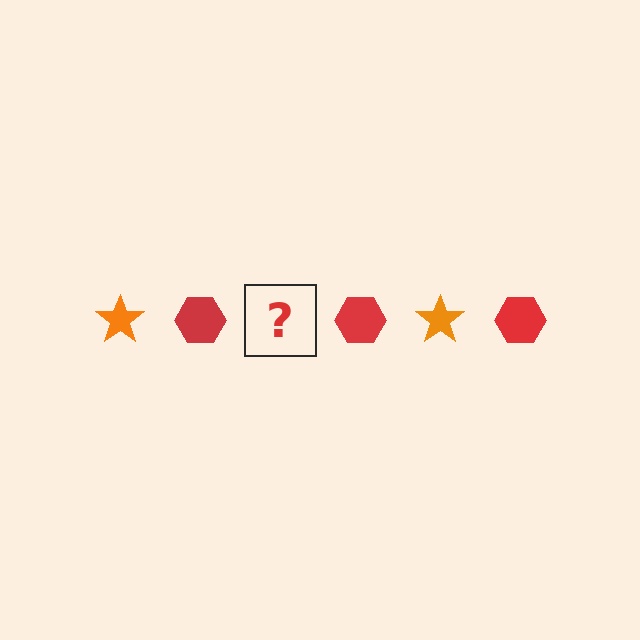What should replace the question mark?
The question mark should be replaced with an orange star.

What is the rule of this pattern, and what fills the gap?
The rule is that the pattern alternates between orange star and red hexagon. The gap should be filled with an orange star.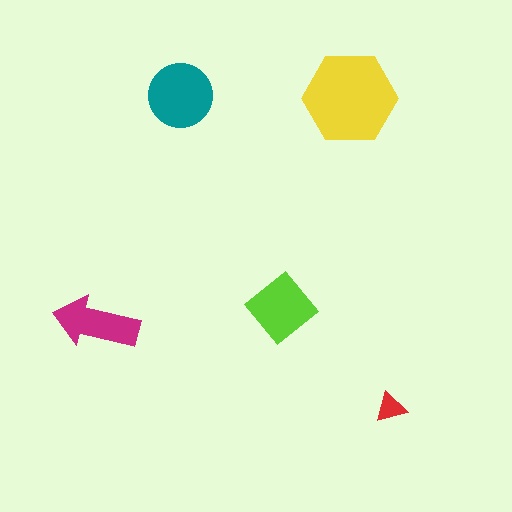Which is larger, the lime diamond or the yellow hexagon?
The yellow hexagon.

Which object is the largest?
The yellow hexagon.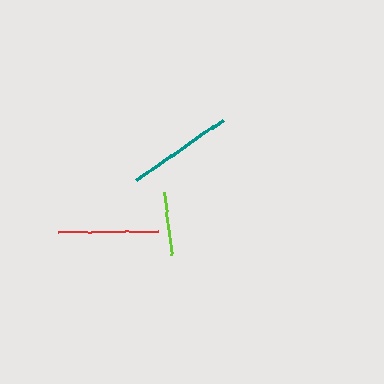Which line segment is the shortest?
The lime line is the shortest at approximately 63 pixels.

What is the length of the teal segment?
The teal segment is approximately 106 pixels long.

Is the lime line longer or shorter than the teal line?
The teal line is longer than the lime line.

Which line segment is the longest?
The teal line is the longest at approximately 106 pixels.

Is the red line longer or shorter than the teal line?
The teal line is longer than the red line.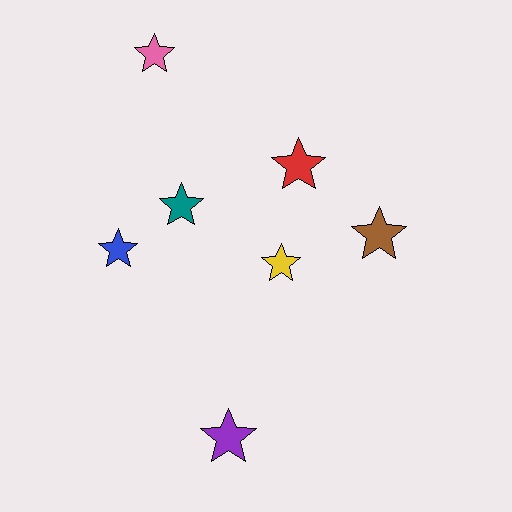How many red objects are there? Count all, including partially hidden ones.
There is 1 red object.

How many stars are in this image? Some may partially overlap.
There are 7 stars.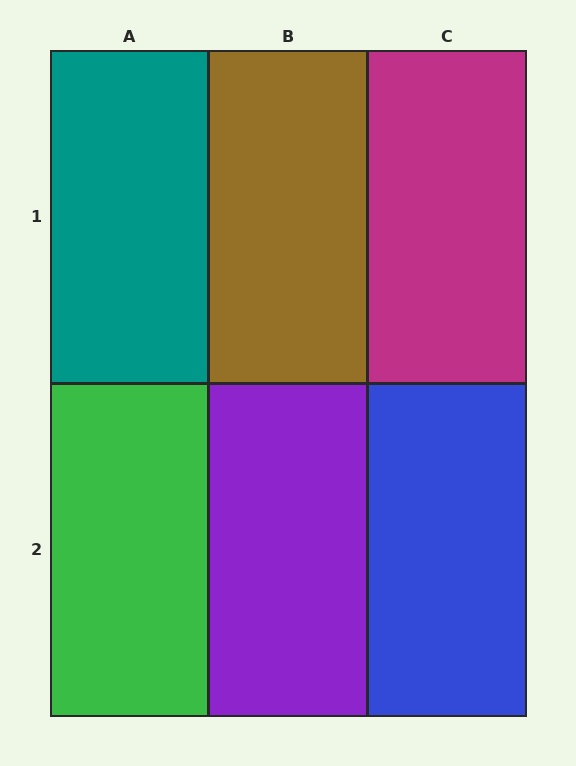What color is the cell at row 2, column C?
Blue.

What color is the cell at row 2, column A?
Green.